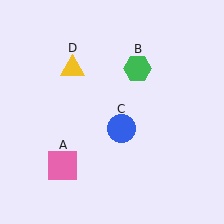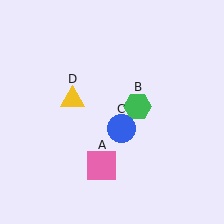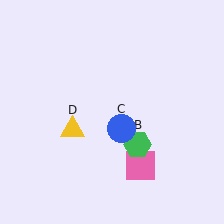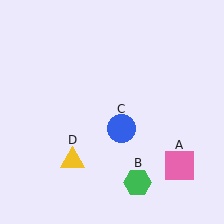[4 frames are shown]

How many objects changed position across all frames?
3 objects changed position: pink square (object A), green hexagon (object B), yellow triangle (object D).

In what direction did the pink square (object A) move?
The pink square (object A) moved right.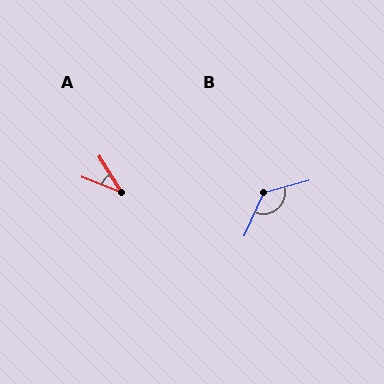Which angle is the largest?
B, at approximately 130 degrees.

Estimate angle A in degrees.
Approximately 36 degrees.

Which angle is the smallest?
A, at approximately 36 degrees.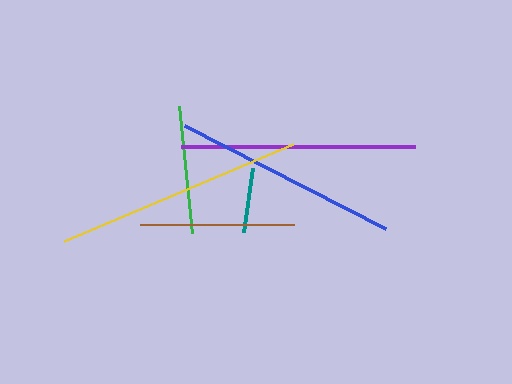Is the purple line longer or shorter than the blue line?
The purple line is longer than the blue line.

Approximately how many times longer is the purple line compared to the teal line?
The purple line is approximately 3.6 times the length of the teal line.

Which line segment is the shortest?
The teal line is the shortest at approximately 65 pixels.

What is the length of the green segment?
The green segment is approximately 127 pixels long.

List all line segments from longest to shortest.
From longest to shortest: yellow, purple, blue, brown, green, teal.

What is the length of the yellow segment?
The yellow segment is approximately 249 pixels long.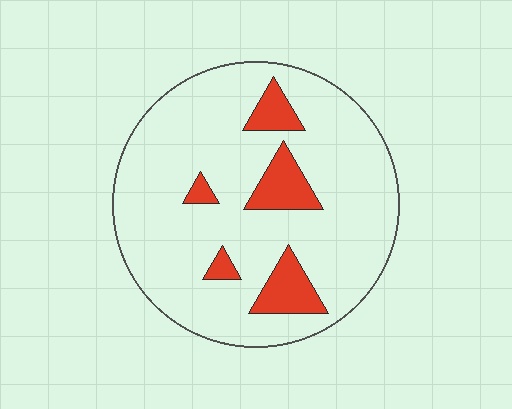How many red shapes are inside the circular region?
5.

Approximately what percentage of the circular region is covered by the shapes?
Approximately 15%.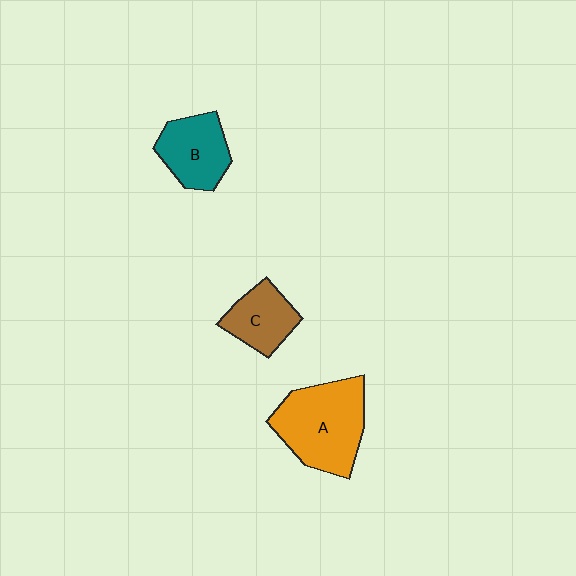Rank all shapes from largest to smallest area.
From largest to smallest: A (orange), B (teal), C (brown).